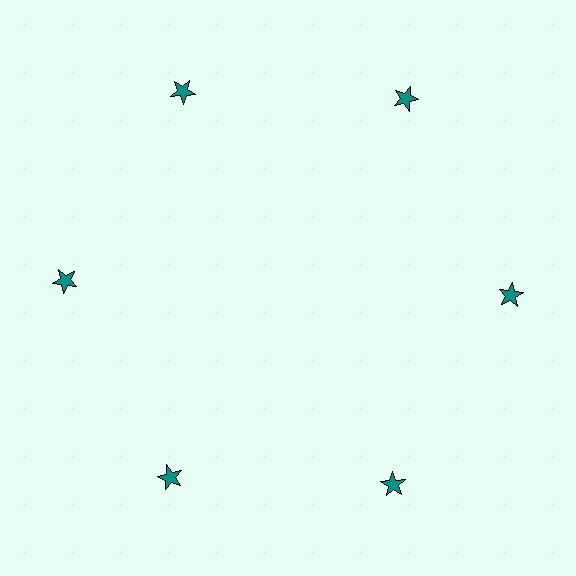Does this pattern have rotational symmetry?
Yes, this pattern has 6-fold rotational symmetry. It looks the same after rotating 60 degrees around the center.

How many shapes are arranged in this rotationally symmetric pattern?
There are 6 shapes, arranged in 6 groups of 1.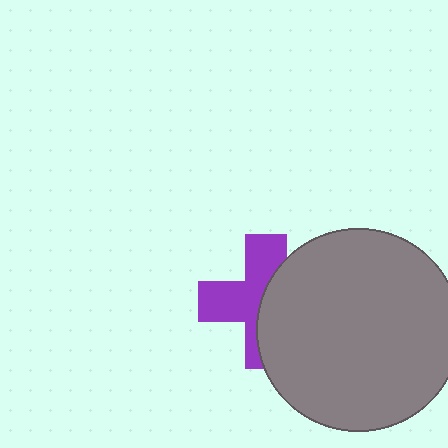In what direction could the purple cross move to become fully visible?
The purple cross could move left. That would shift it out from behind the gray circle entirely.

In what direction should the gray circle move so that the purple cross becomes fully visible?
The gray circle should move right. That is the shortest direction to clear the overlap and leave the purple cross fully visible.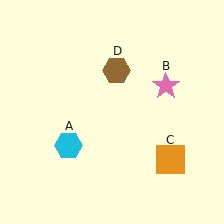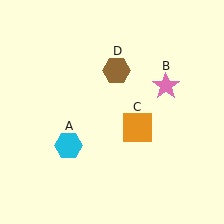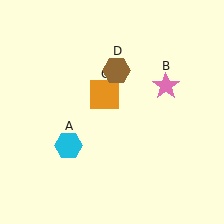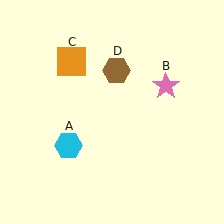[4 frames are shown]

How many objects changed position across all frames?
1 object changed position: orange square (object C).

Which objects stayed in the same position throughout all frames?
Cyan hexagon (object A) and pink star (object B) and brown hexagon (object D) remained stationary.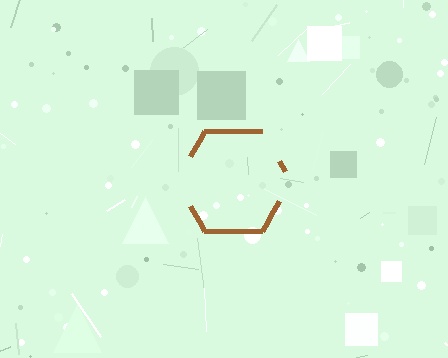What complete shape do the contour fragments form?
The contour fragments form a hexagon.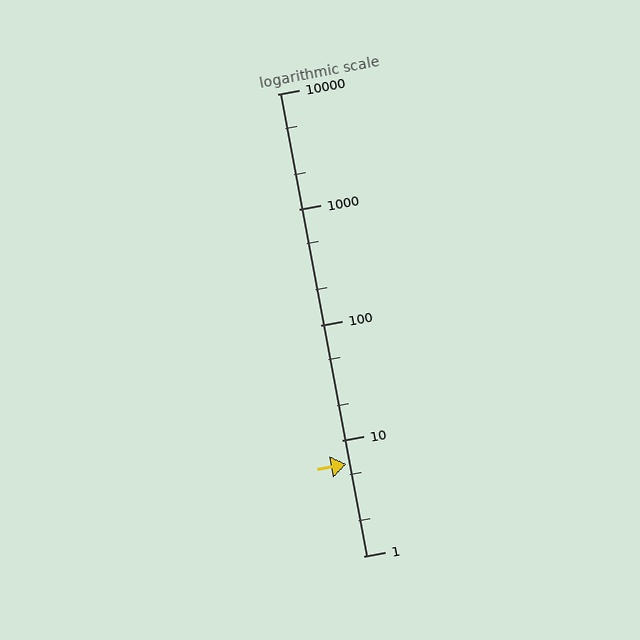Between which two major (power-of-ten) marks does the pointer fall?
The pointer is between 1 and 10.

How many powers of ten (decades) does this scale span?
The scale spans 4 decades, from 1 to 10000.